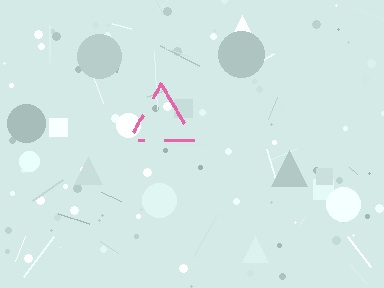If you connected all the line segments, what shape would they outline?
They would outline a triangle.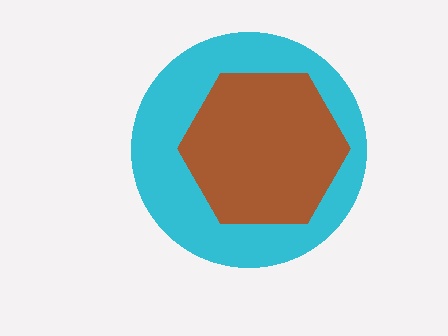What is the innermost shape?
The brown hexagon.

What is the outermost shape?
The cyan circle.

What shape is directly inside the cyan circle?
The brown hexagon.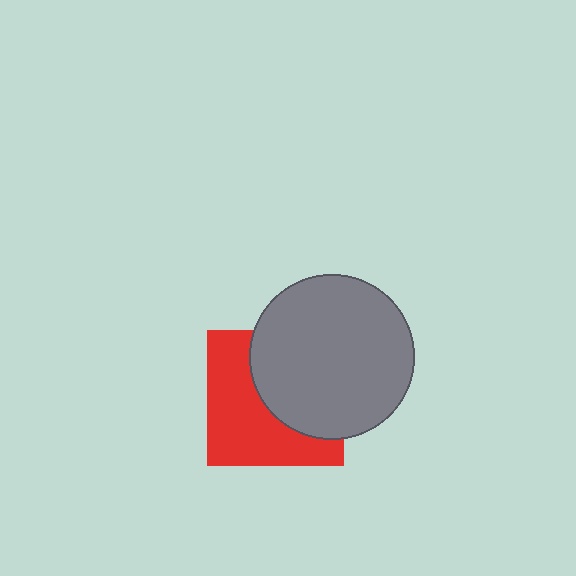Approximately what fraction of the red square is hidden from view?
Roughly 48% of the red square is hidden behind the gray circle.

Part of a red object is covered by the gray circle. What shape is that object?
It is a square.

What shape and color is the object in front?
The object in front is a gray circle.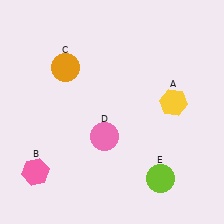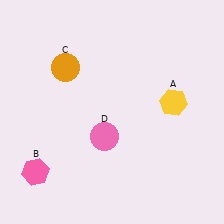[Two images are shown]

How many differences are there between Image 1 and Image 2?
There is 1 difference between the two images.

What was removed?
The lime circle (E) was removed in Image 2.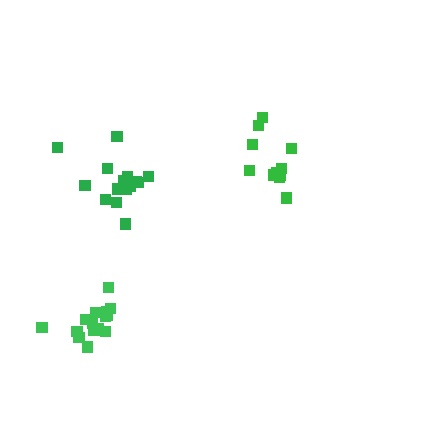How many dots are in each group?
Group 1: 11 dots, Group 2: 15 dots, Group 3: 16 dots (42 total).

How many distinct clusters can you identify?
There are 3 distinct clusters.